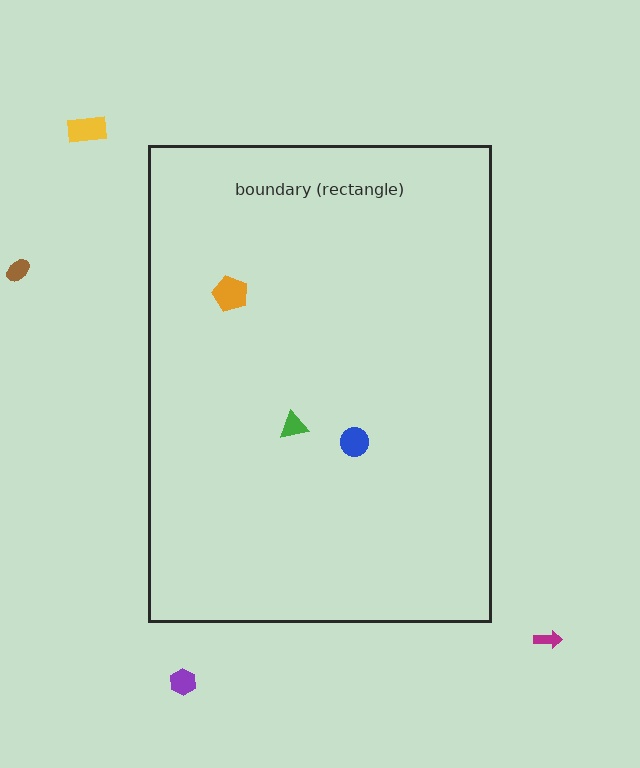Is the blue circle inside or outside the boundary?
Inside.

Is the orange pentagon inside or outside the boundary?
Inside.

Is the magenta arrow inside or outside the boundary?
Outside.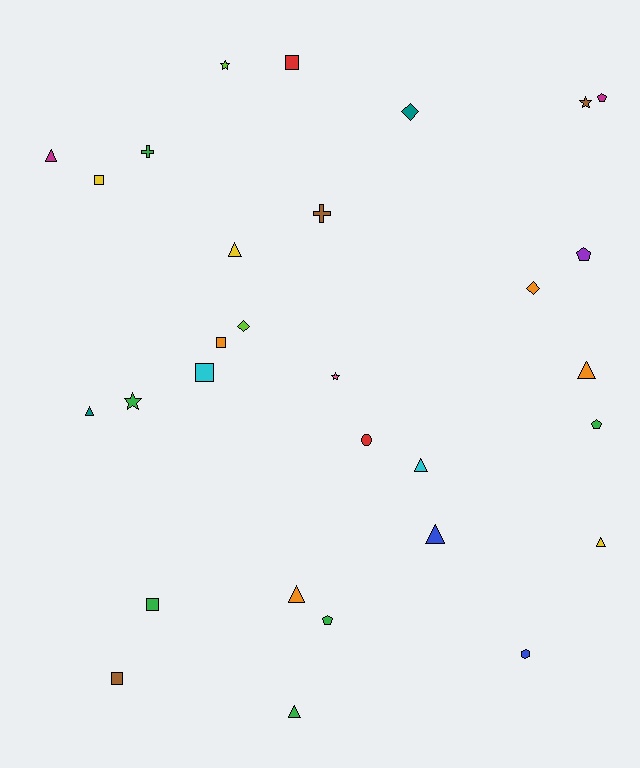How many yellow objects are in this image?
There are 3 yellow objects.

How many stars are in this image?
There are 4 stars.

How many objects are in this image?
There are 30 objects.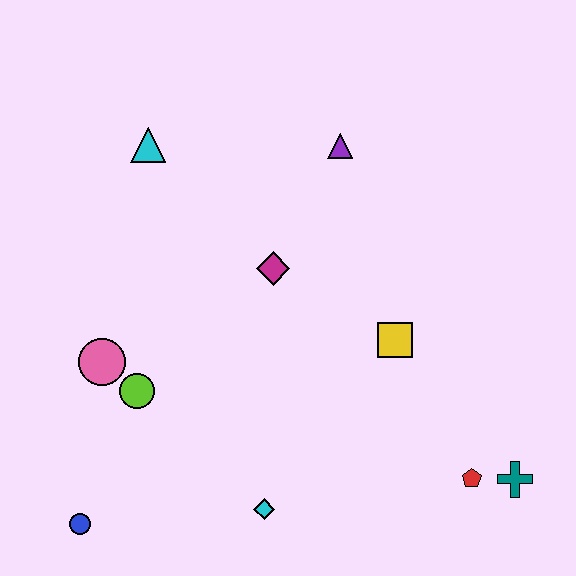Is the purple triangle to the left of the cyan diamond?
No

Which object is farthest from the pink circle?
The teal cross is farthest from the pink circle.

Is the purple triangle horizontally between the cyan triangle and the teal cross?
Yes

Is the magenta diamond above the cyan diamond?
Yes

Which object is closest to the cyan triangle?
The magenta diamond is closest to the cyan triangle.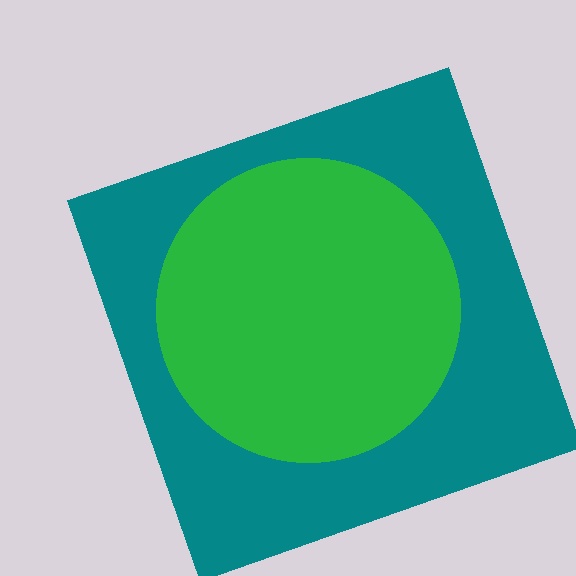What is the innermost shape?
The green circle.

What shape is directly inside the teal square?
The green circle.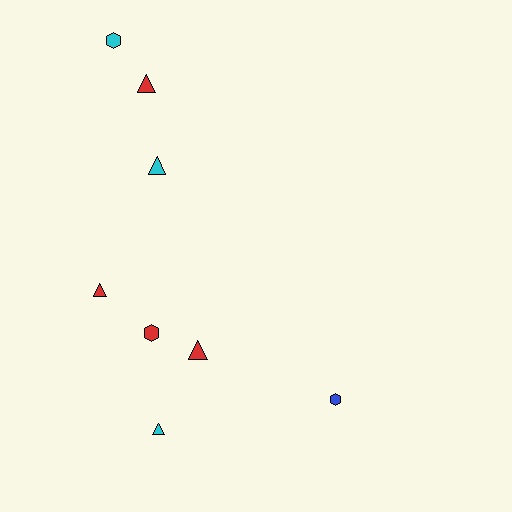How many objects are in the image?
There are 8 objects.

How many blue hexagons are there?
There is 1 blue hexagon.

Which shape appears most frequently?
Triangle, with 5 objects.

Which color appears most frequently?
Red, with 4 objects.